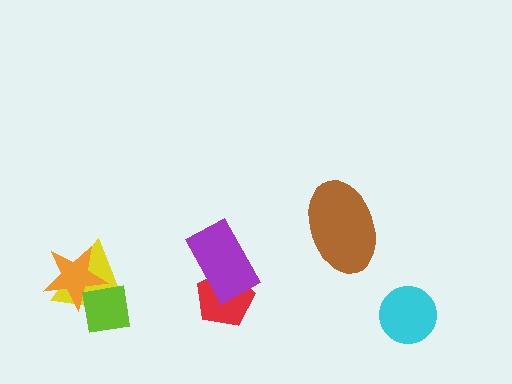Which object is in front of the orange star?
The lime square is in front of the orange star.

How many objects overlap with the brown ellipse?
0 objects overlap with the brown ellipse.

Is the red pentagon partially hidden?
Yes, it is partially covered by another shape.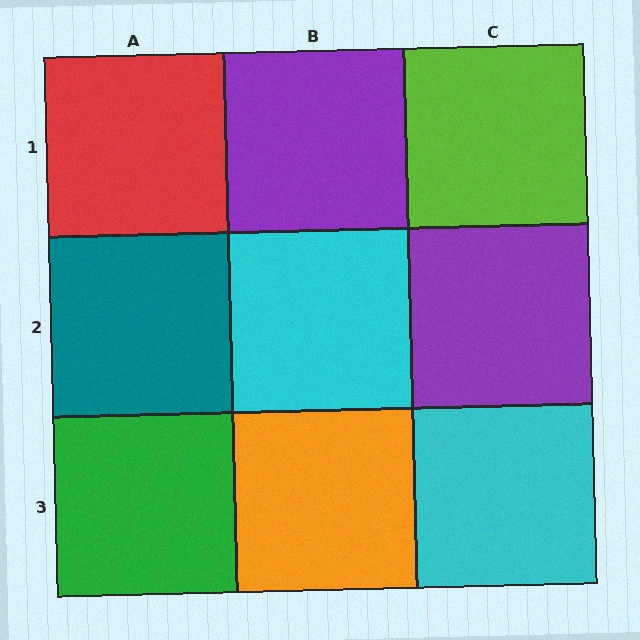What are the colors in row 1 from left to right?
Red, purple, lime.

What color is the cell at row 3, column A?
Green.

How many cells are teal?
1 cell is teal.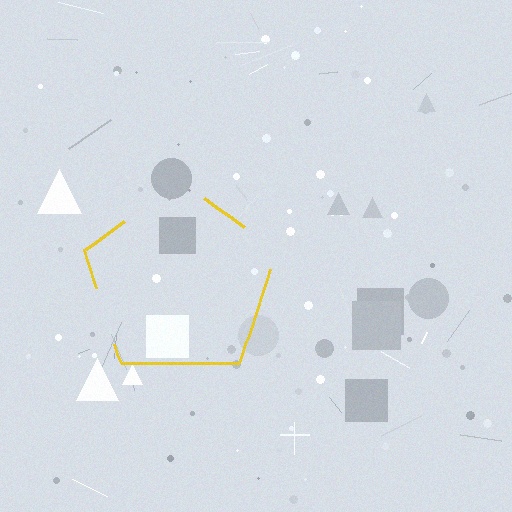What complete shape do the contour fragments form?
The contour fragments form a pentagon.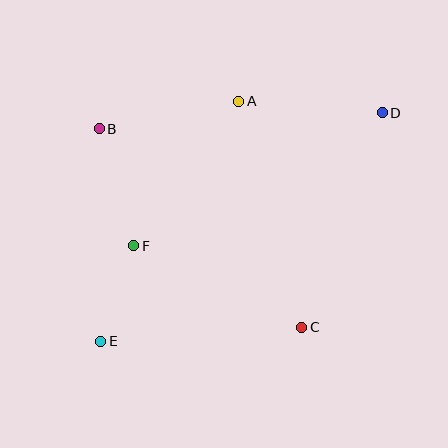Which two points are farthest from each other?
Points D and E are farthest from each other.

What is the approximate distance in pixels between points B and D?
The distance between B and D is approximately 283 pixels.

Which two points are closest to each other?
Points E and F are closest to each other.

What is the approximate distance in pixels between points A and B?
The distance between A and B is approximately 142 pixels.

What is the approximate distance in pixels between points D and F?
The distance between D and F is approximately 282 pixels.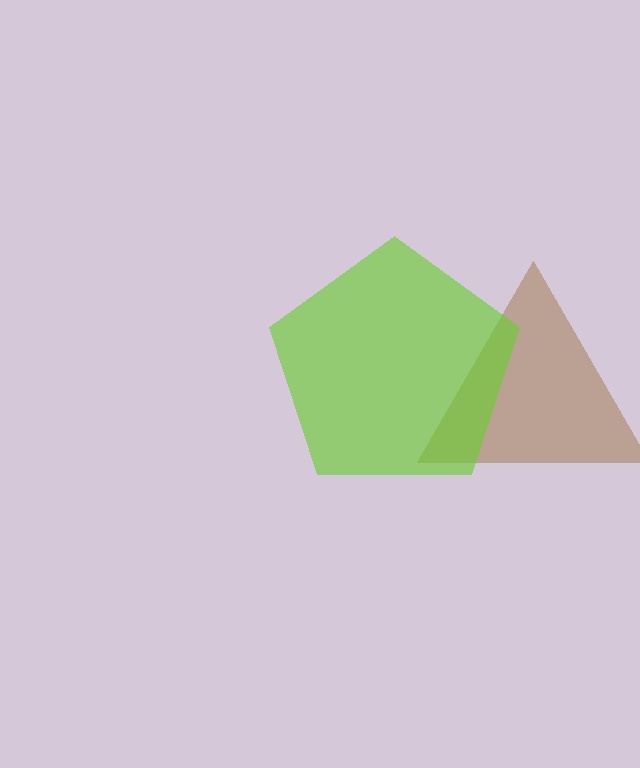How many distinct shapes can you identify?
There are 2 distinct shapes: a brown triangle, a lime pentagon.